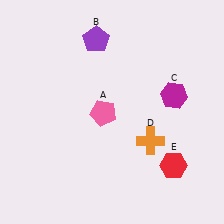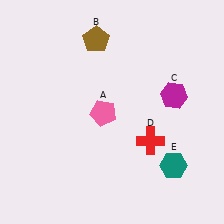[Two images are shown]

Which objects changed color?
B changed from purple to brown. D changed from orange to red. E changed from red to teal.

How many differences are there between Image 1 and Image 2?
There are 3 differences between the two images.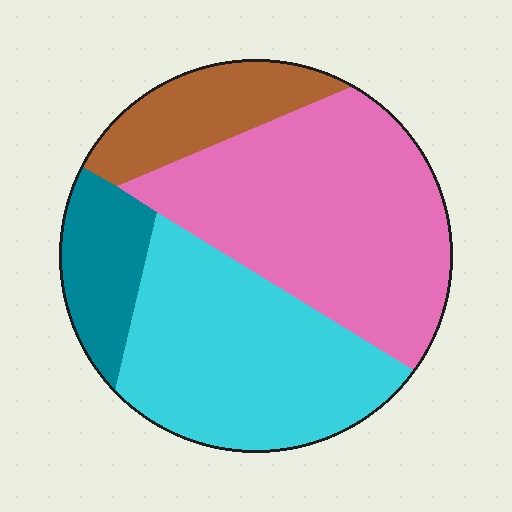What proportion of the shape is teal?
Teal covers 11% of the shape.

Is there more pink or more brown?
Pink.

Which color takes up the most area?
Pink, at roughly 40%.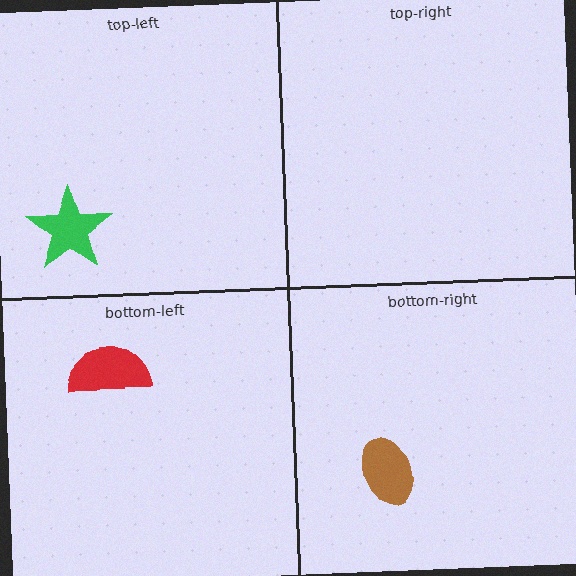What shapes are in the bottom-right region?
The brown ellipse.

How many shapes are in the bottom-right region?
1.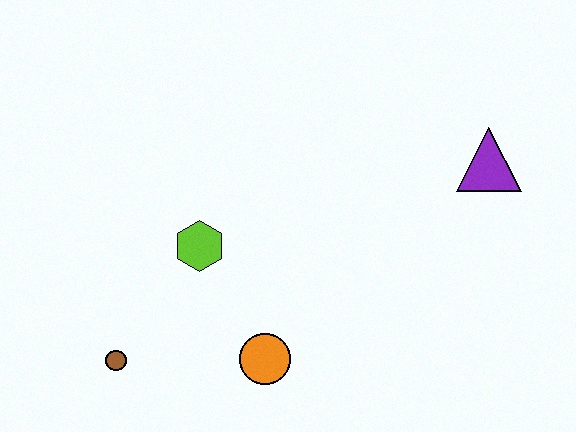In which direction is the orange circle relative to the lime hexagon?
The orange circle is below the lime hexagon.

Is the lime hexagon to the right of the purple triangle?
No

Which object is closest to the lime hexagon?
The orange circle is closest to the lime hexagon.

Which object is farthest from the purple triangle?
The brown circle is farthest from the purple triangle.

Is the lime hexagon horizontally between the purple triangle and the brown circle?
Yes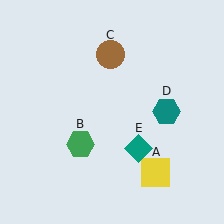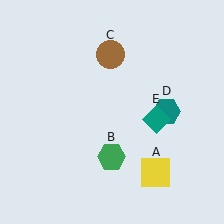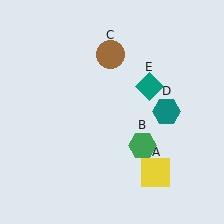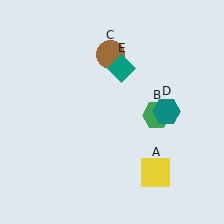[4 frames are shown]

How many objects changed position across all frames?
2 objects changed position: green hexagon (object B), teal diamond (object E).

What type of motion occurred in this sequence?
The green hexagon (object B), teal diamond (object E) rotated counterclockwise around the center of the scene.